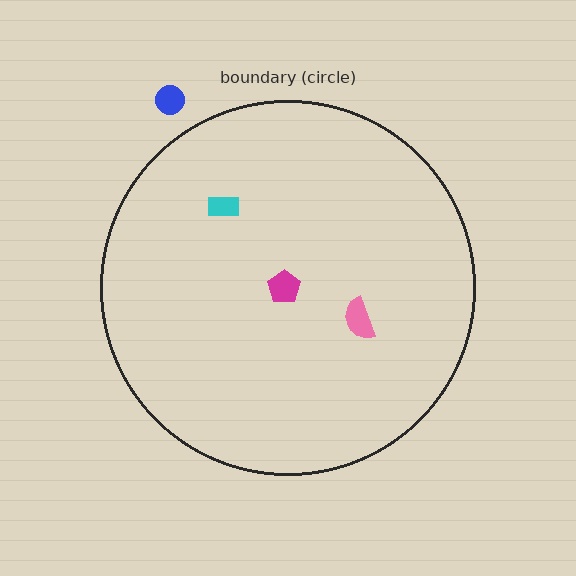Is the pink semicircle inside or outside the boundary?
Inside.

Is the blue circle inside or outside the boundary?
Outside.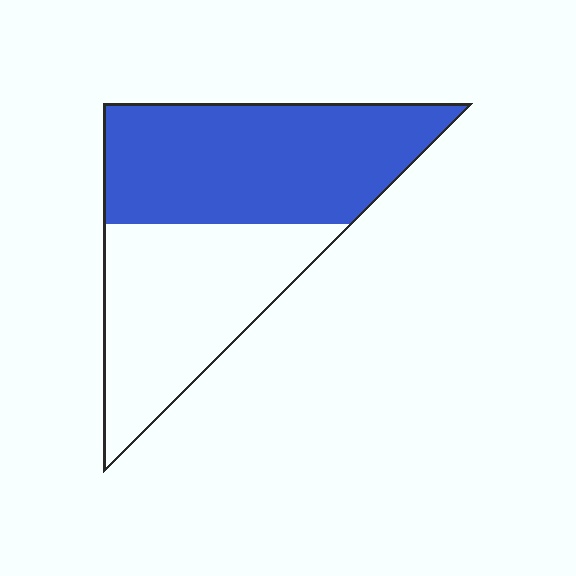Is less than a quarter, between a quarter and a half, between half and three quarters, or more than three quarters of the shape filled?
Between half and three quarters.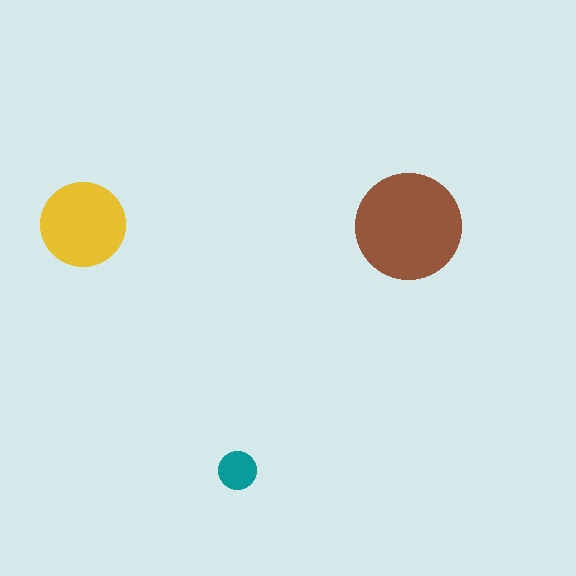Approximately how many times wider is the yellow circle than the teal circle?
About 2 times wider.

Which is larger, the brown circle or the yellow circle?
The brown one.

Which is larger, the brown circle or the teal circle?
The brown one.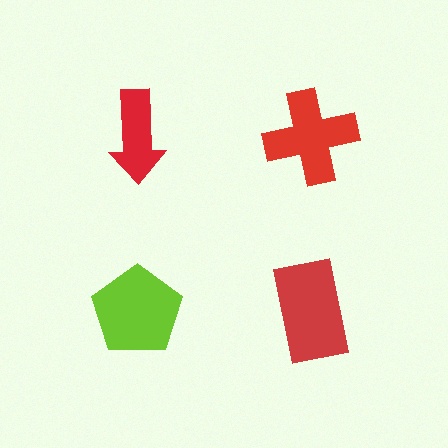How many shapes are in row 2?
2 shapes.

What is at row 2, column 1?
A lime pentagon.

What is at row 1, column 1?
A red arrow.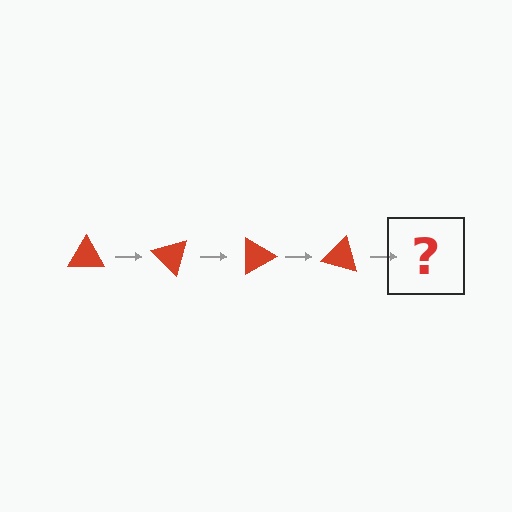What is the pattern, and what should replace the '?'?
The pattern is that the triangle rotates 45 degrees each step. The '?' should be a red triangle rotated 180 degrees.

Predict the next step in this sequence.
The next step is a red triangle rotated 180 degrees.